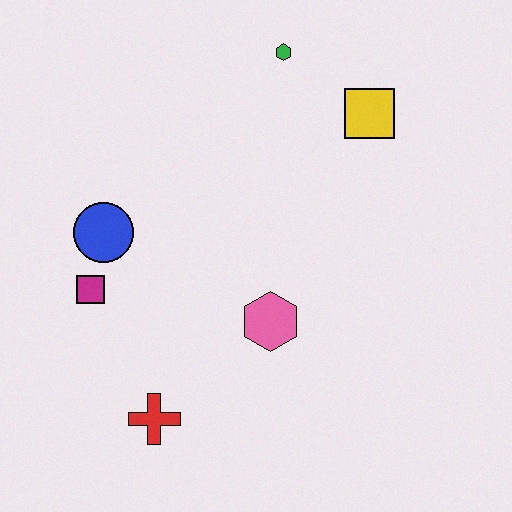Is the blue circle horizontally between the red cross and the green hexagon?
No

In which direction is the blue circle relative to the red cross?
The blue circle is above the red cross.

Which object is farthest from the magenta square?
The yellow square is farthest from the magenta square.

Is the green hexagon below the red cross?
No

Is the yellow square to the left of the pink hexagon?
No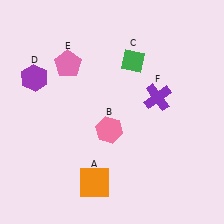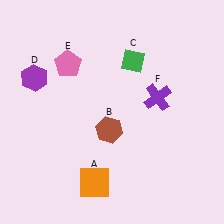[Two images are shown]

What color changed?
The hexagon (B) changed from pink in Image 1 to brown in Image 2.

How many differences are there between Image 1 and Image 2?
There is 1 difference between the two images.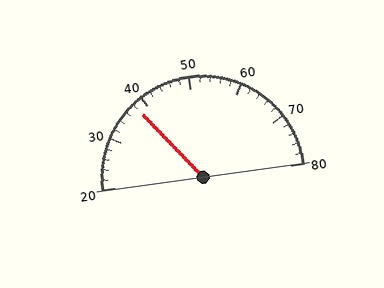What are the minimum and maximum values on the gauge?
The gauge ranges from 20 to 80.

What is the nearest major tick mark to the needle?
The nearest major tick mark is 40.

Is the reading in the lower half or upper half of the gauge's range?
The reading is in the lower half of the range (20 to 80).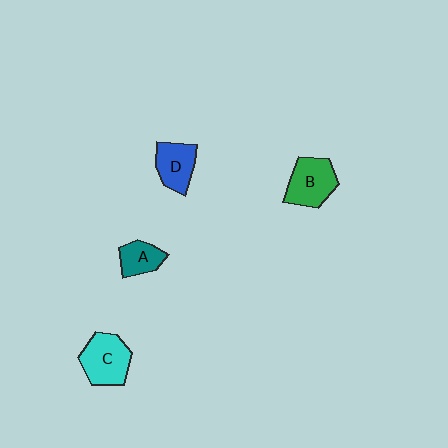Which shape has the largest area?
Shape C (cyan).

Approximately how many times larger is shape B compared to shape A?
Approximately 1.6 times.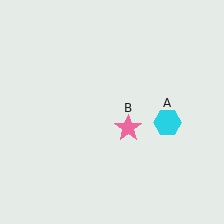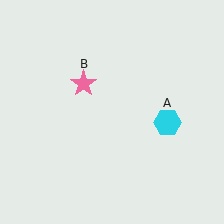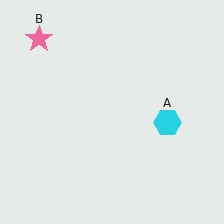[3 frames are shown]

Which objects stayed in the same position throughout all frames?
Cyan hexagon (object A) remained stationary.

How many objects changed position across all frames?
1 object changed position: pink star (object B).